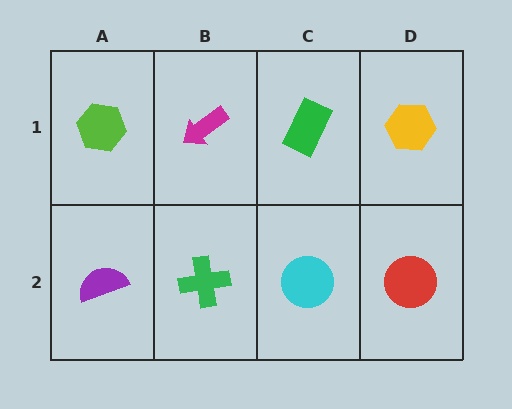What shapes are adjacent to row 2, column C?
A green rectangle (row 1, column C), a green cross (row 2, column B), a red circle (row 2, column D).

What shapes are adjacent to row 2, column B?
A magenta arrow (row 1, column B), a purple semicircle (row 2, column A), a cyan circle (row 2, column C).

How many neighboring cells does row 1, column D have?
2.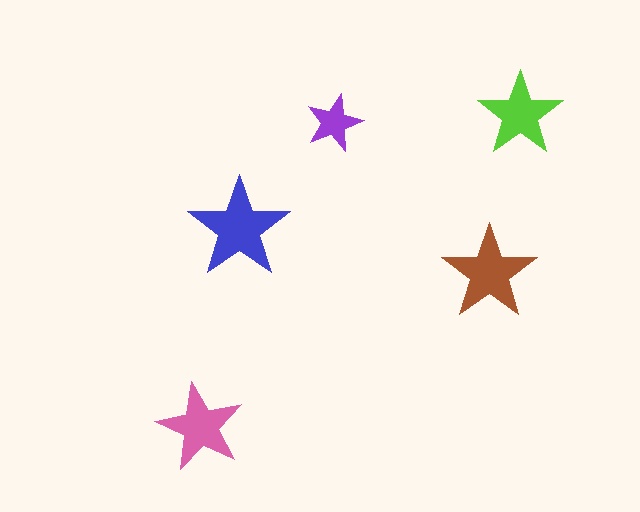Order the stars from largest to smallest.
the blue one, the brown one, the pink one, the lime one, the purple one.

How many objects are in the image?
There are 5 objects in the image.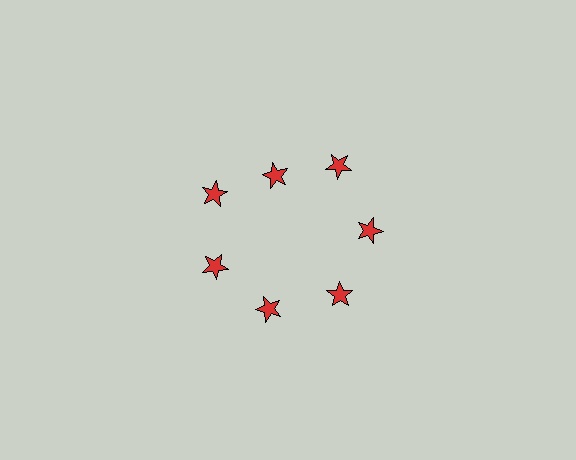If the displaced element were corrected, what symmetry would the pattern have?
It would have 7-fold rotational symmetry — the pattern would map onto itself every 51 degrees.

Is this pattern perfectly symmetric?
No. The 7 red stars are arranged in a ring, but one element near the 12 o'clock position is pulled inward toward the center, breaking the 7-fold rotational symmetry.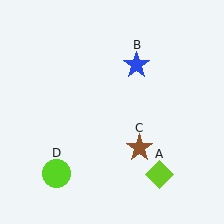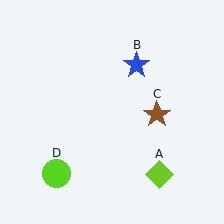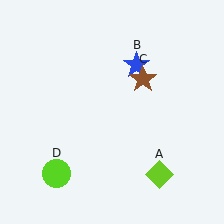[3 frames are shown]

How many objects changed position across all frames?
1 object changed position: brown star (object C).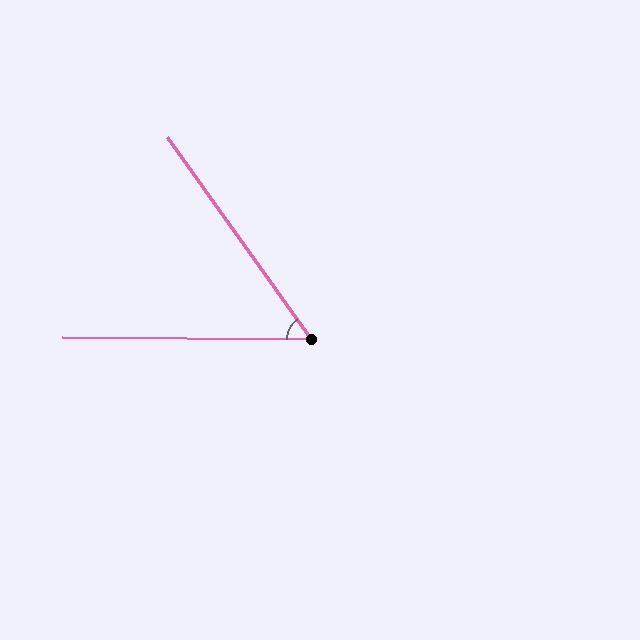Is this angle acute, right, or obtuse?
It is acute.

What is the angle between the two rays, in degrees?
Approximately 54 degrees.